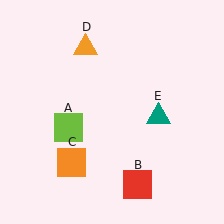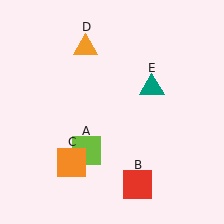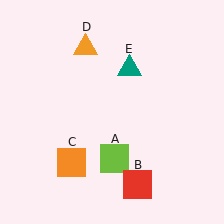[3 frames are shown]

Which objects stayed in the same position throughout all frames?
Red square (object B) and orange square (object C) and orange triangle (object D) remained stationary.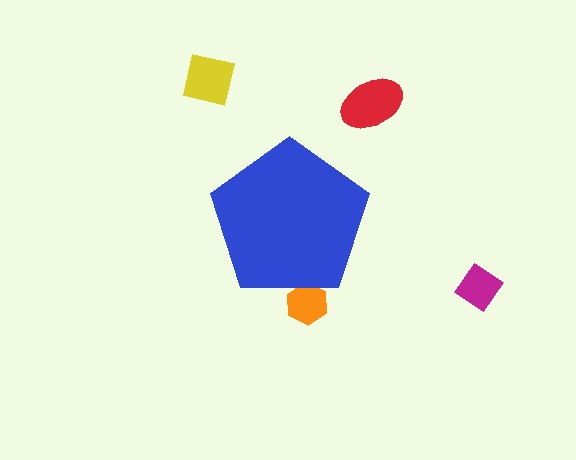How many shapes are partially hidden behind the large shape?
1 shape is partially hidden.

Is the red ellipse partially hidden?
No, the red ellipse is fully visible.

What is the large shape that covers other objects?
A blue pentagon.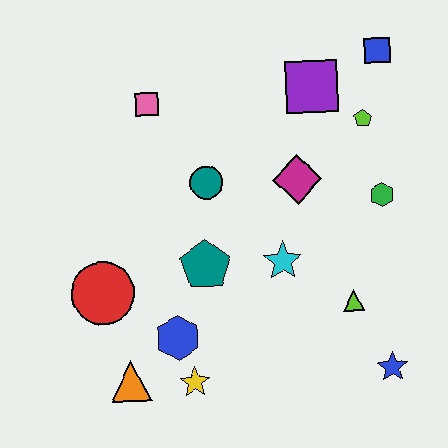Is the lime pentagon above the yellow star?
Yes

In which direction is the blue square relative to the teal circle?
The blue square is to the right of the teal circle.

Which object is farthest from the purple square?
The orange triangle is farthest from the purple square.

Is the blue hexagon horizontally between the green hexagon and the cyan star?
No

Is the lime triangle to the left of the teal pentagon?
No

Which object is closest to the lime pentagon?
The purple square is closest to the lime pentagon.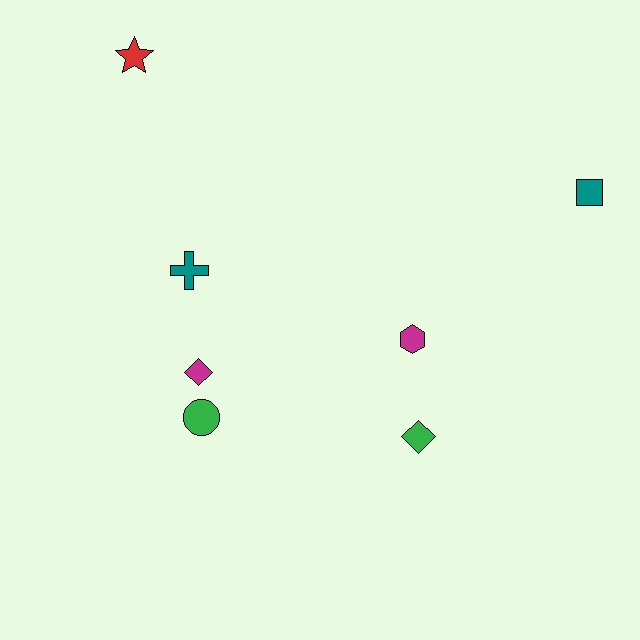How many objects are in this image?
There are 7 objects.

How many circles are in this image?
There is 1 circle.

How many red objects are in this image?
There is 1 red object.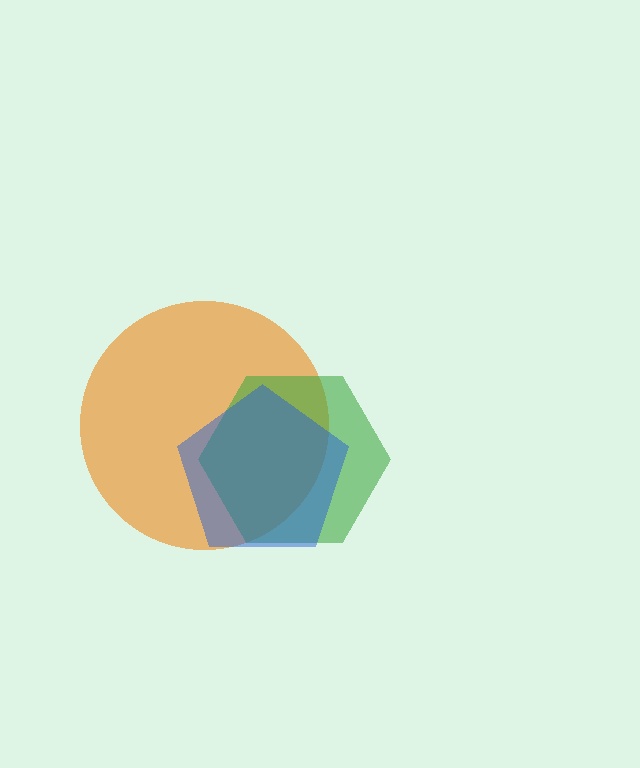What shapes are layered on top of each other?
The layered shapes are: an orange circle, a green hexagon, a blue pentagon.